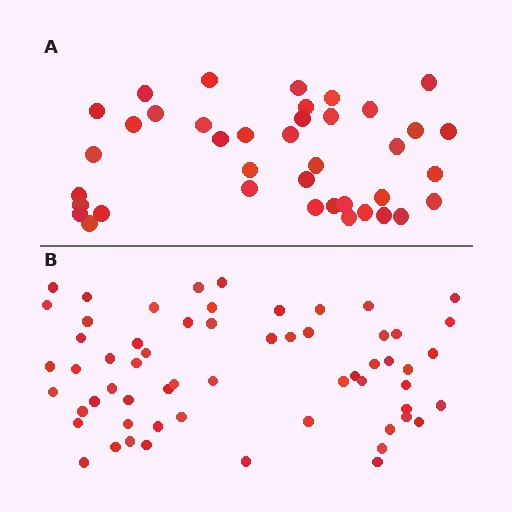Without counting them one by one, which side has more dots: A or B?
Region B (the bottom region) has more dots.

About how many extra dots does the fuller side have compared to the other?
Region B has approximately 20 more dots than region A.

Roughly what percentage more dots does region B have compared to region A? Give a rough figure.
About 55% more.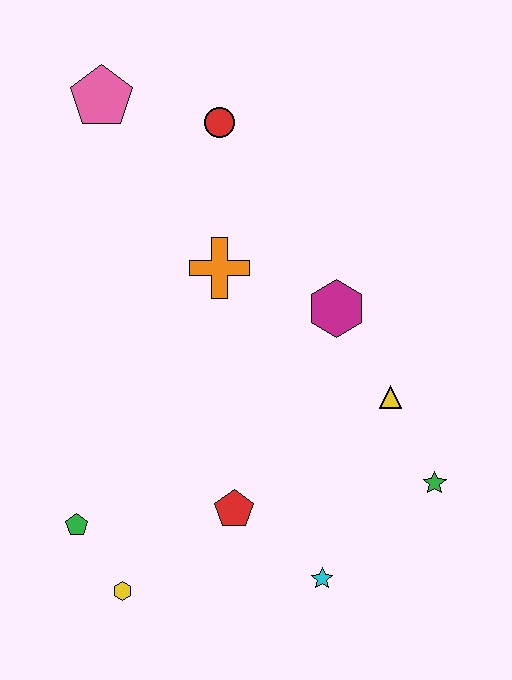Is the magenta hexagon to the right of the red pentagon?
Yes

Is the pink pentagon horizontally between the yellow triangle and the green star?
No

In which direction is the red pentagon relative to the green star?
The red pentagon is to the left of the green star.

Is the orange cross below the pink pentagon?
Yes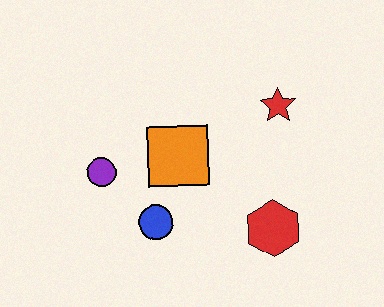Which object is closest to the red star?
The orange square is closest to the red star.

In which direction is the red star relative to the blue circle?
The red star is to the right of the blue circle.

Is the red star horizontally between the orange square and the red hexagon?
No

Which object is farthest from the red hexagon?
The purple circle is farthest from the red hexagon.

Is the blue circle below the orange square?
Yes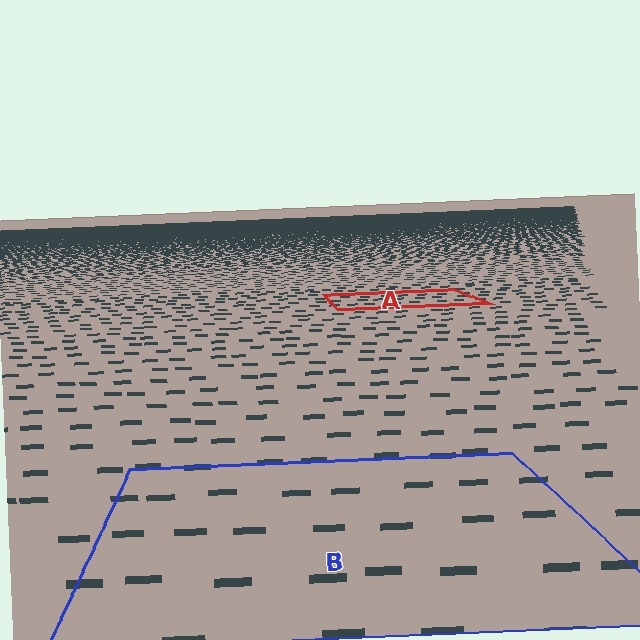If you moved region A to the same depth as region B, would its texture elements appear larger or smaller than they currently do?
They would appear larger. At a closer depth, the same texture elements are projected at a bigger on-screen size.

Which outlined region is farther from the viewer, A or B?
Region A is farther from the viewer — the texture elements inside it appear smaller and more densely packed.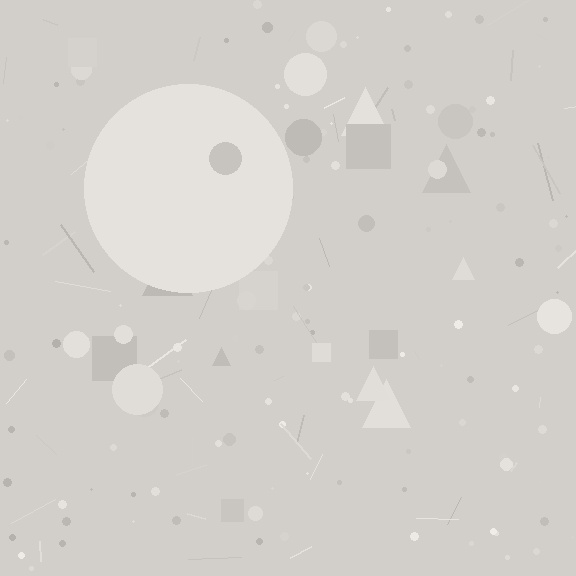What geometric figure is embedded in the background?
A circle is embedded in the background.